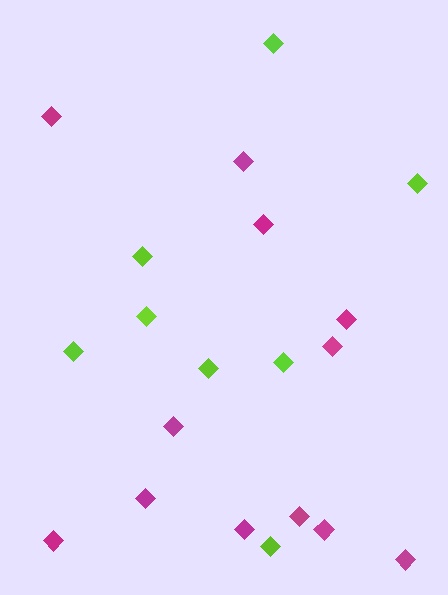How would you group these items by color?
There are 2 groups: one group of lime diamonds (8) and one group of magenta diamonds (12).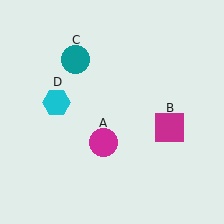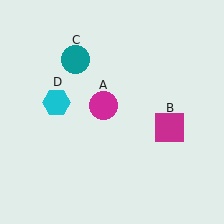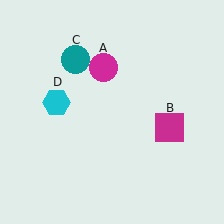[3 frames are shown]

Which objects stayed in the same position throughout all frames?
Magenta square (object B) and teal circle (object C) and cyan hexagon (object D) remained stationary.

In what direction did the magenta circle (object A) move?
The magenta circle (object A) moved up.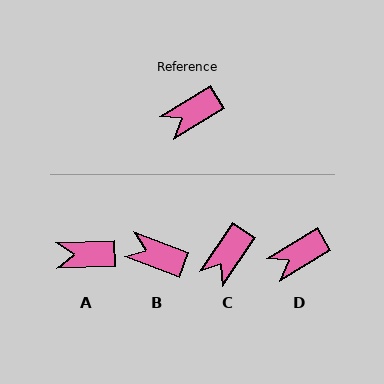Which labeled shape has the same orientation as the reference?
D.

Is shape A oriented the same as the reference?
No, it is off by about 29 degrees.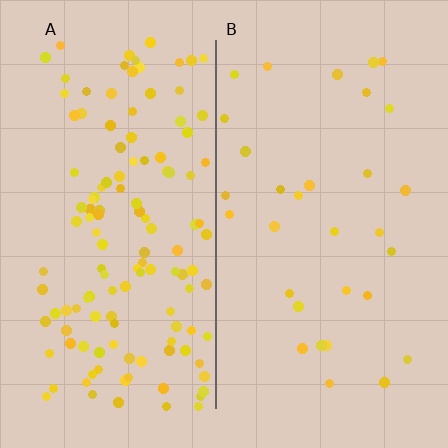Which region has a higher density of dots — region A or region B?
A (the left).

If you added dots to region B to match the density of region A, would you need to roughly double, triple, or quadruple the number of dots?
Approximately quadruple.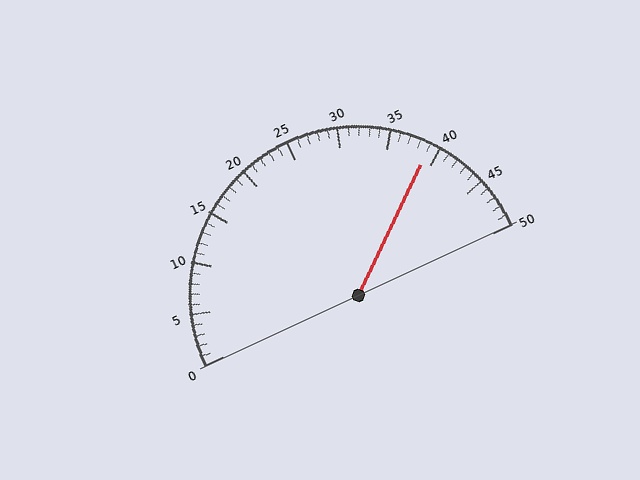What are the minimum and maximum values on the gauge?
The gauge ranges from 0 to 50.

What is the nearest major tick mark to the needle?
The nearest major tick mark is 40.